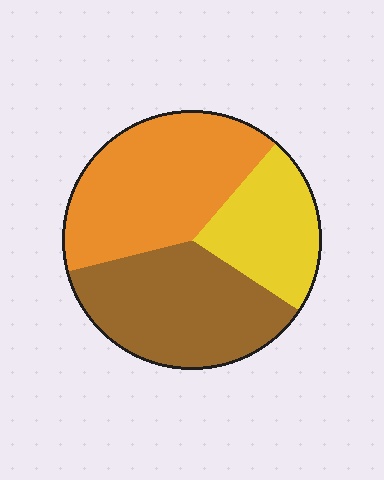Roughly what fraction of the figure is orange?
Orange takes up about two fifths (2/5) of the figure.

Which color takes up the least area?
Yellow, at roughly 25%.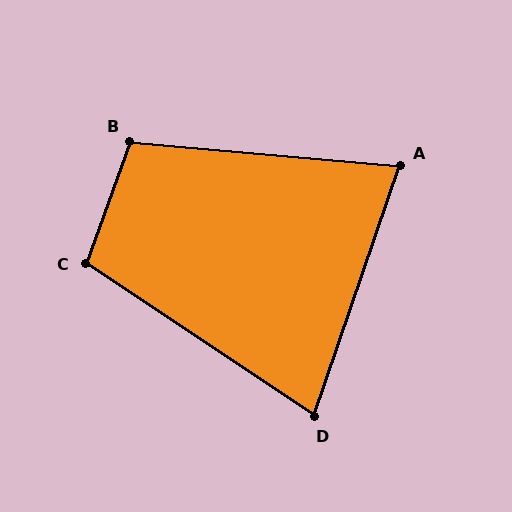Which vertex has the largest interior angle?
B, at approximately 105 degrees.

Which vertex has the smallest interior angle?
D, at approximately 75 degrees.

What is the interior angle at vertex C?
Approximately 104 degrees (obtuse).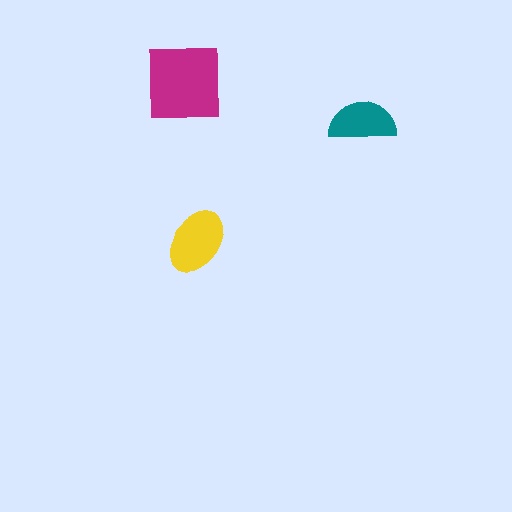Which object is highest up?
The magenta square is topmost.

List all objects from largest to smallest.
The magenta square, the yellow ellipse, the teal semicircle.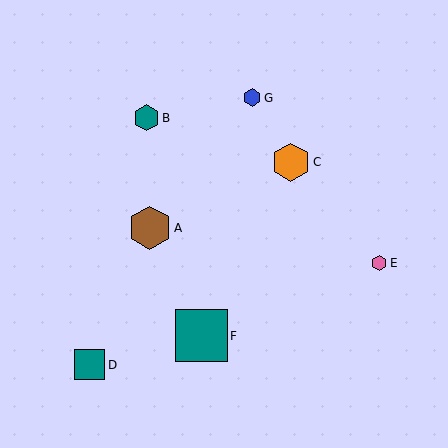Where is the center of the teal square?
The center of the teal square is at (90, 365).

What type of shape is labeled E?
Shape E is a pink hexagon.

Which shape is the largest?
The teal square (labeled F) is the largest.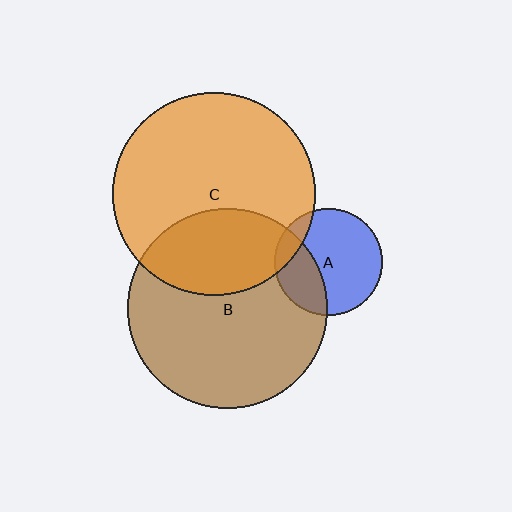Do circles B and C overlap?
Yes.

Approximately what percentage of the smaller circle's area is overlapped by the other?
Approximately 30%.